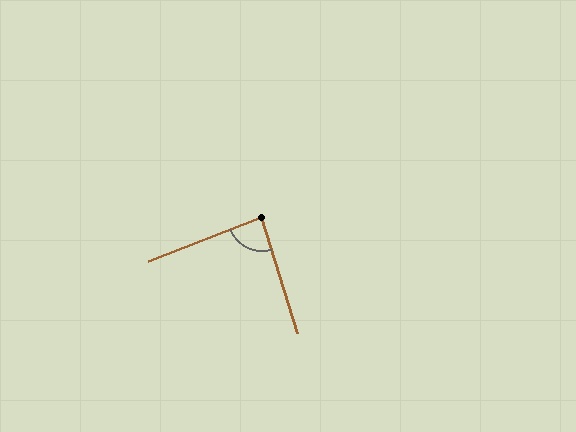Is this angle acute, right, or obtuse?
It is approximately a right angle.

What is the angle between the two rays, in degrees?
Approximately 85 degrees.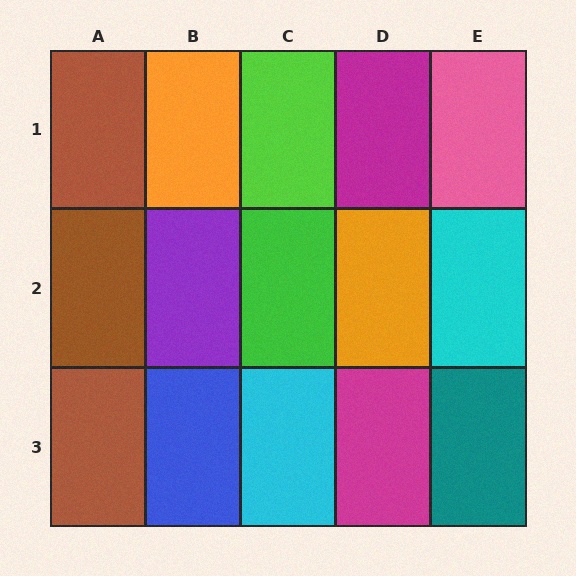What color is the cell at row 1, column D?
Magenta.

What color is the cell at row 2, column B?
Purple.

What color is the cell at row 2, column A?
Brown.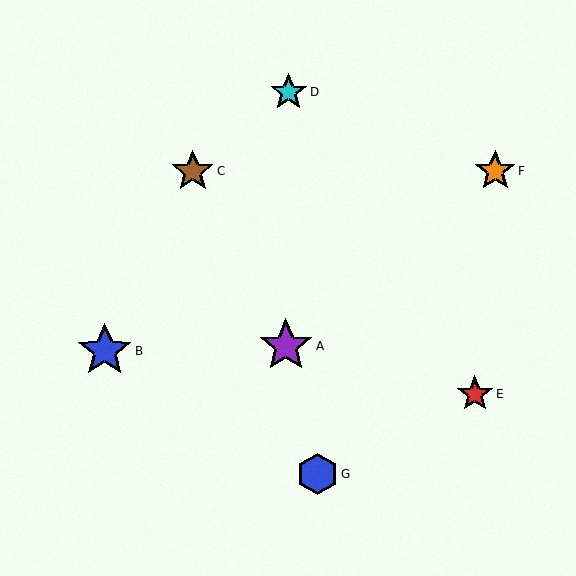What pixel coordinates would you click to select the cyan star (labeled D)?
Click at (289, 92) to select the cyan star D.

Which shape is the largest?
The blue star (labeled B) is the largest.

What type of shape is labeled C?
Shape C is a brown star.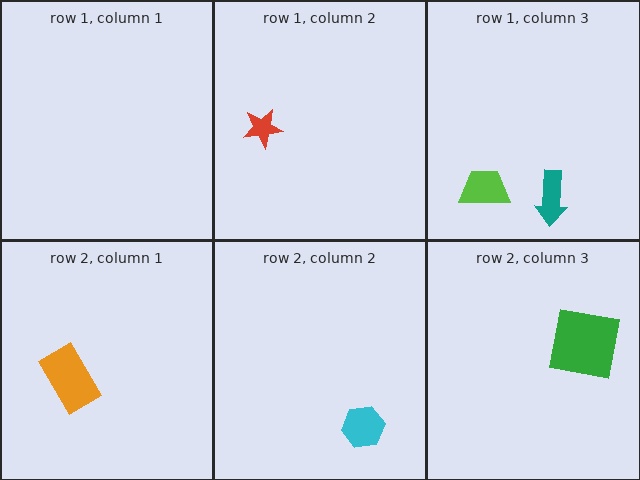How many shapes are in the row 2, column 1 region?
1.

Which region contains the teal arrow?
The row 1, column 3 region.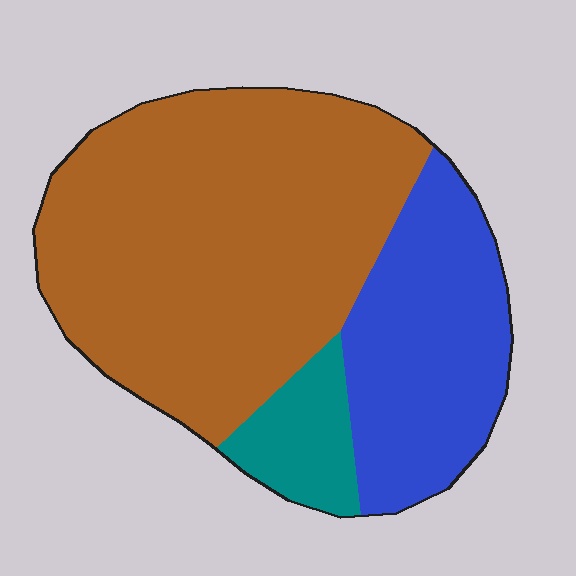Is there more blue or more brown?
Brown.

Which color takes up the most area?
Brown, at roughly 60%.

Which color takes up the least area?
Teal, at roughly 10%.